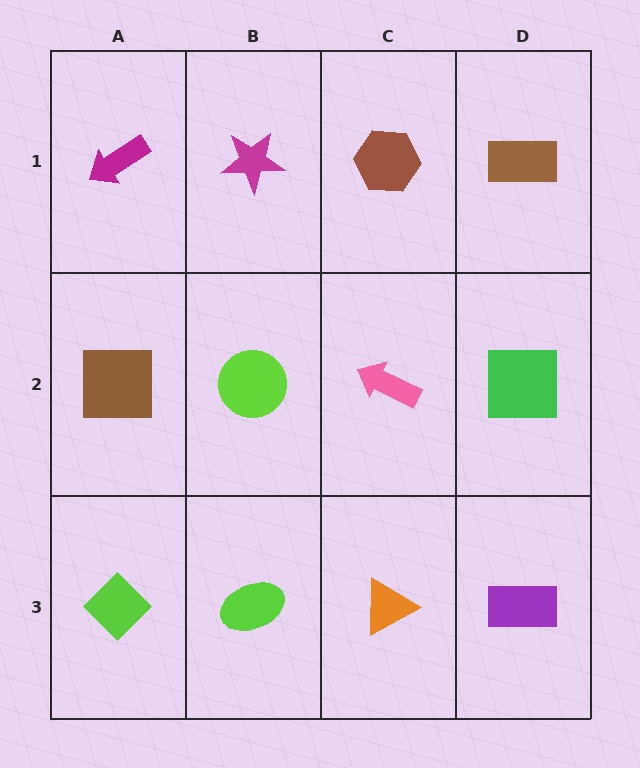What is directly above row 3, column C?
A pink arrow.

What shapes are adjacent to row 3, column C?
A pink arrow (row 2, column C), a lime ellipse (row 3, column B), a purple rectangle (row 3, column D).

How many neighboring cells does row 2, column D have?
3.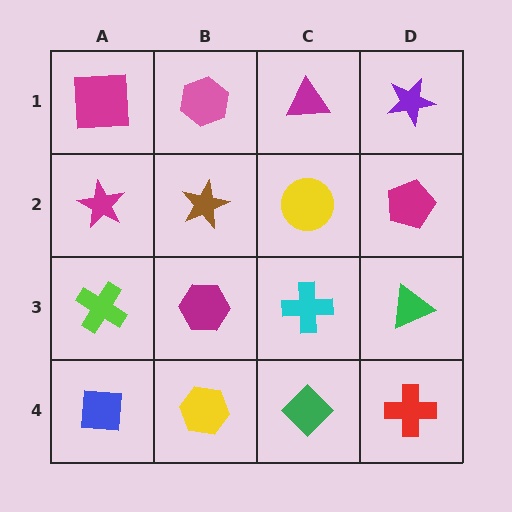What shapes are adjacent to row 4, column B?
A magenta hexagon (row 3, column B), a blue square (row 4, column A), a green diamond (row 4, column C).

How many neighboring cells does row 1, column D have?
2.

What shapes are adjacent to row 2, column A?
A magenta square (row 1, column A), a lime cross (row 3, column A), a brown star (row 2, column B).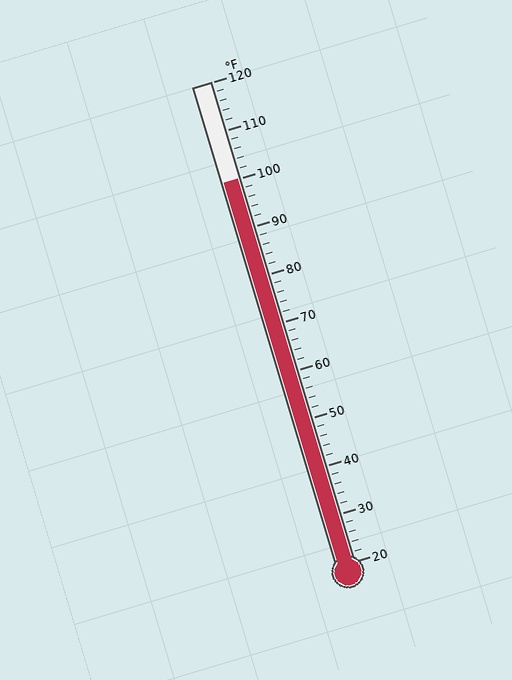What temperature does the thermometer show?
The thermometer shows approximately 100°F.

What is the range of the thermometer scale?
The thermometer scale ranges from 20°F to 120°F.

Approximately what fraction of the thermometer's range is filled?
The thermometer is filled to approximately 80% of its range.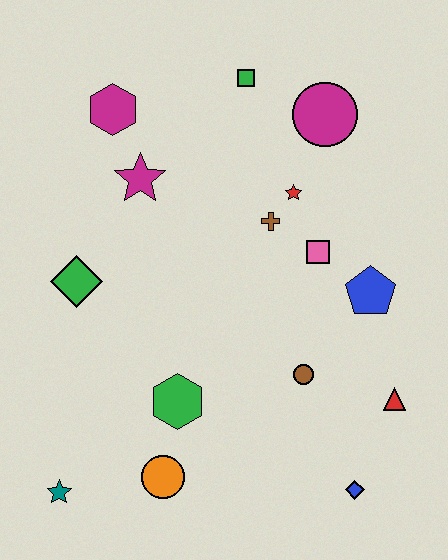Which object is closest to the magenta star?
The magenta hexagon is closest to the magenta star.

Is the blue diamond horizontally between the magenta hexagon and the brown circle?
No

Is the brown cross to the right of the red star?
No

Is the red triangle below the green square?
Yes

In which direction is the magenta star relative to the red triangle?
The magenta star is to the left of the red triangle.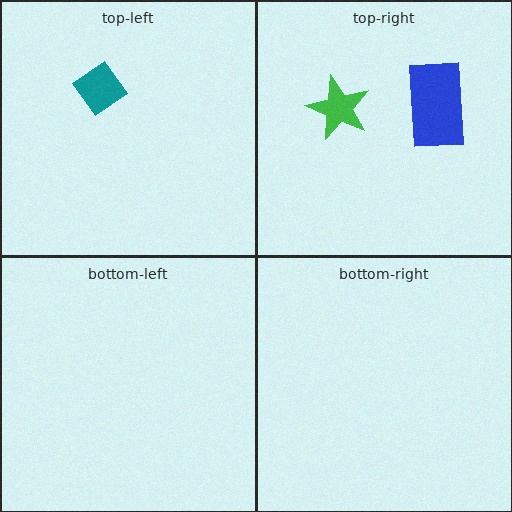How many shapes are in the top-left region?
1.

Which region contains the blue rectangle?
The top-right region.